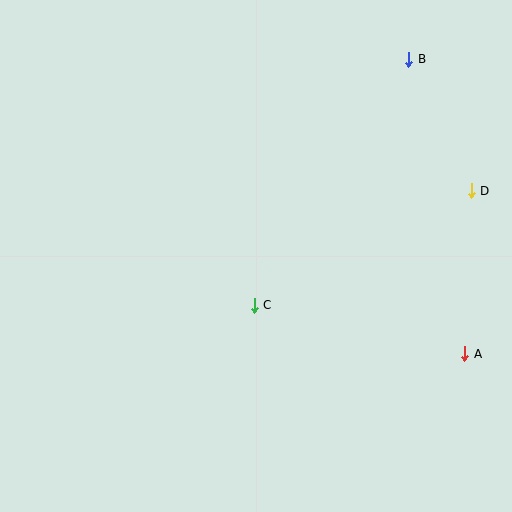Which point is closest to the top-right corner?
Point B is closest to the top-right corner.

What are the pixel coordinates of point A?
Point A is at (465, 354).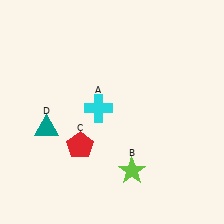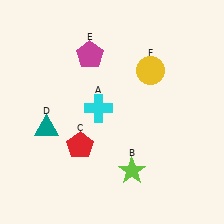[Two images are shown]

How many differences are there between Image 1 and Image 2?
There are 2 differences between the two images.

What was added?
A magenta pentagon (E), a yellow circle (F) were added in Image 2.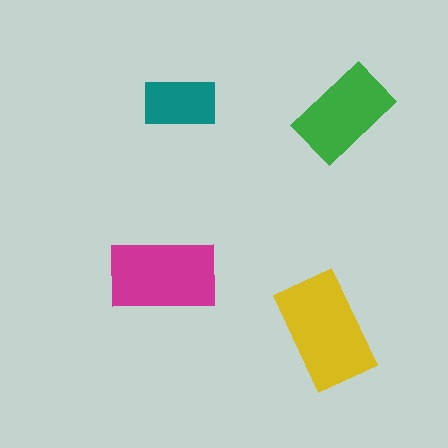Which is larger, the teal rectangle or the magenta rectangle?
The magenta one.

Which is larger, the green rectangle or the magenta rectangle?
The magenta one.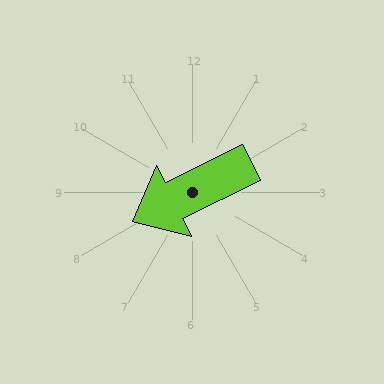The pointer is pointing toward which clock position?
Roughly 8 o'clock.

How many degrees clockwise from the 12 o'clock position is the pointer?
Approximately 244 degrees.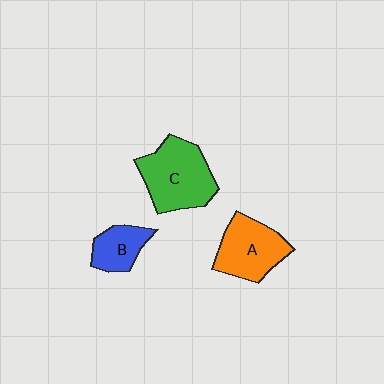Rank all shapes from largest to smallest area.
From largest to smallest: C (green), A (orange), B (blue).